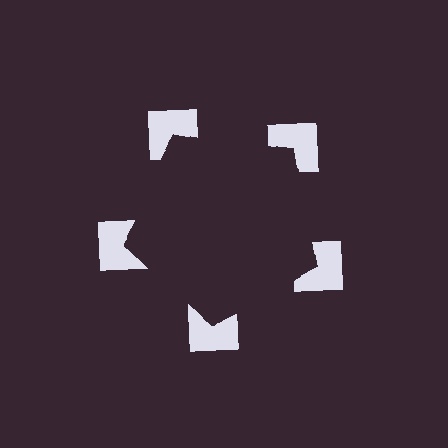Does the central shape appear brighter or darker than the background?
It typically appears slightly darker than the background, even though no actual brightness change is drawn.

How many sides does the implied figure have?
5 sides.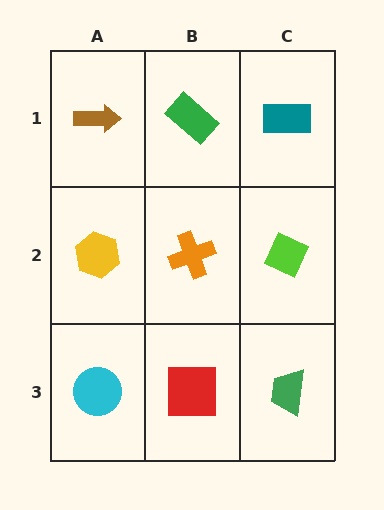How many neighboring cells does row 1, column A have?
2.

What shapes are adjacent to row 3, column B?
An orange cross (row 2, column B), a cyan circle (row 3, column A), a green trapezoid (row 3, column C).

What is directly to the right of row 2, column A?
An orange cross.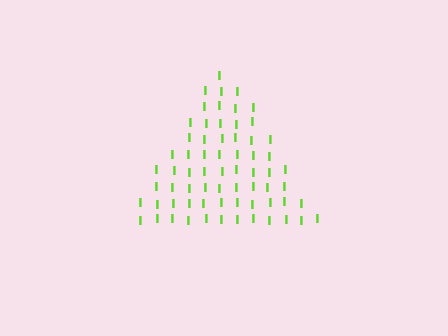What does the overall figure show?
The overall figure shows a triangle.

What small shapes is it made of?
It is made of small letter I's.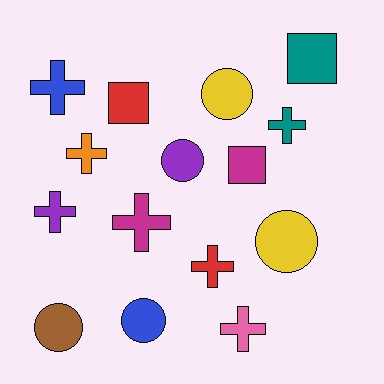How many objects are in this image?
There are 15 objects.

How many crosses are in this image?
There are 7 crosses.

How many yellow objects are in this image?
There are 2 yellow objects.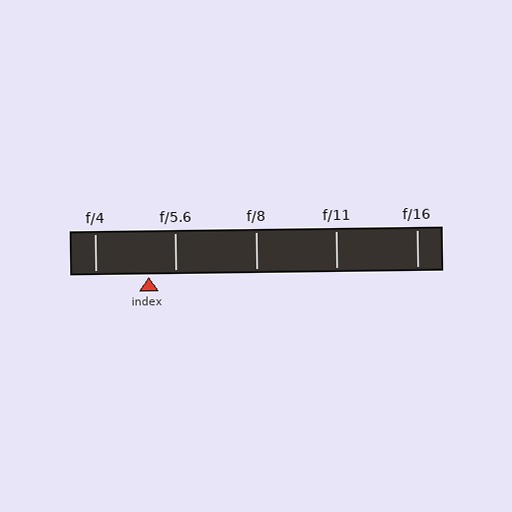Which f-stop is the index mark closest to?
The index mark is closest to f/5.6.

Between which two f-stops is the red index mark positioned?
The index mark is between f/4 and f/5.6.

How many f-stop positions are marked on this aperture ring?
There are 5 f-stop positions marked.